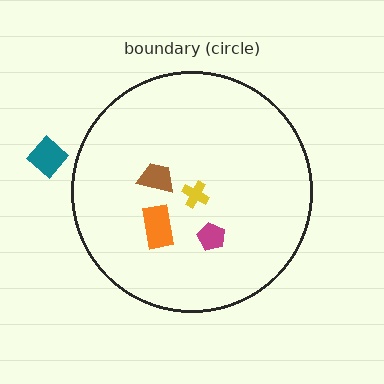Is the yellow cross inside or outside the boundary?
Inside.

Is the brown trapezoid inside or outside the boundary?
Inside.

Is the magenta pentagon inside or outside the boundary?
Inside.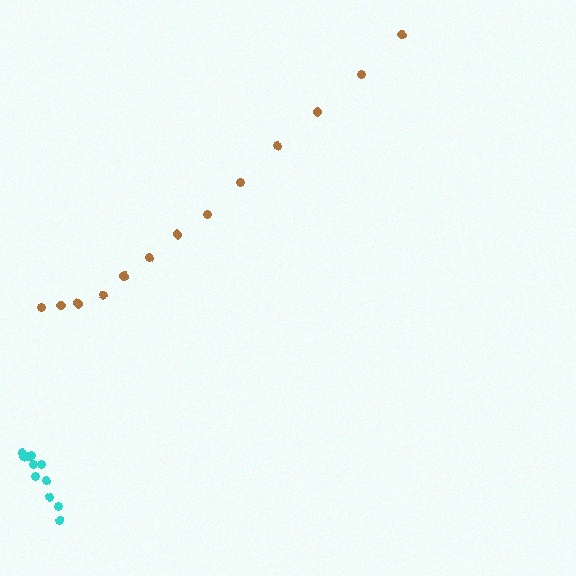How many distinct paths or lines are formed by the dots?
There are 2 distinct paths.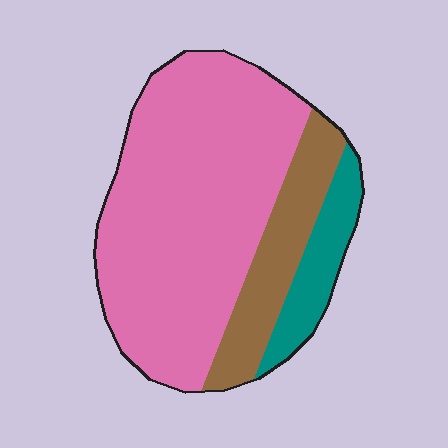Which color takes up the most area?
Pink, at roughly 70%.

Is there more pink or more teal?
Pink.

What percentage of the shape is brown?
Brown takes up between a sixth and a third of the shape.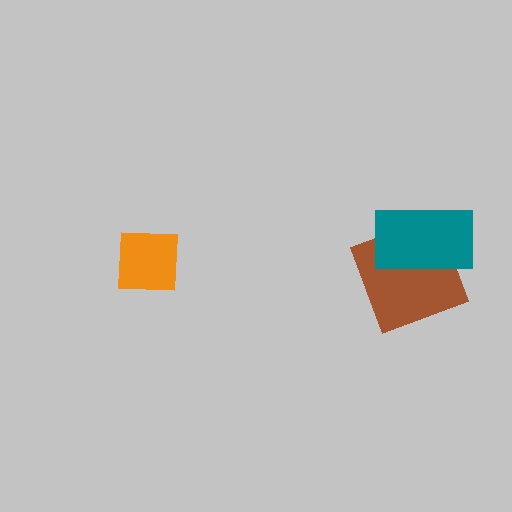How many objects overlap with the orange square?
0 objects overlap with the orange square.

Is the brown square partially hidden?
Yes, it is partially covered by another shape.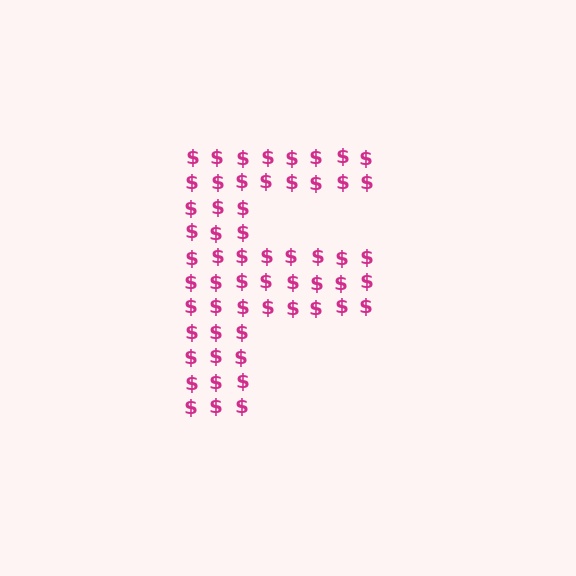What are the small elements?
The small elements are dollar signs.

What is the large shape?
The large shape is the letter F.